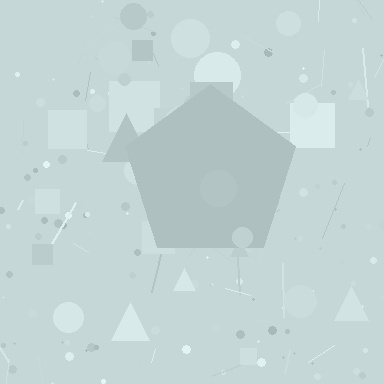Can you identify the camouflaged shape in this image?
The camouflaged shape is a pentagon.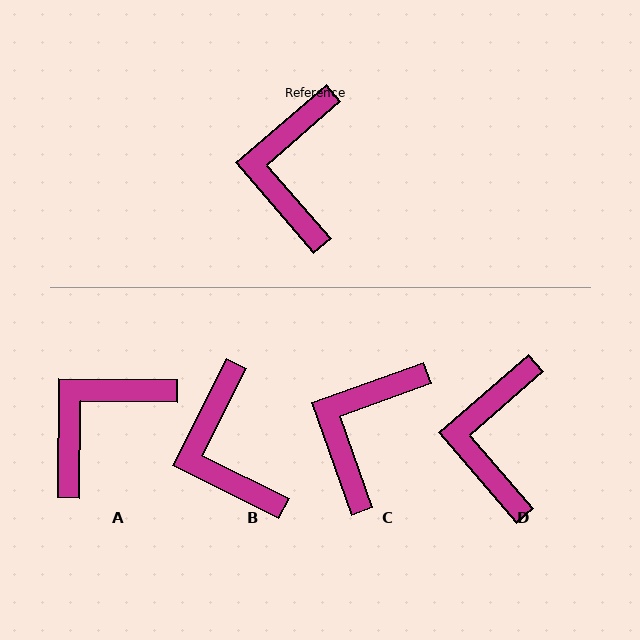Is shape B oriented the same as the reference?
No, it is off by about 22 degrees.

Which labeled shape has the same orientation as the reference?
D.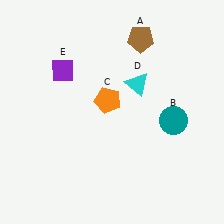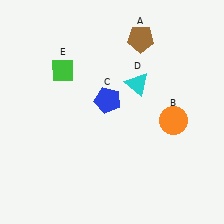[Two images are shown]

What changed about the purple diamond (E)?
In Image 1, E is purple. In Image 2, it changed to green.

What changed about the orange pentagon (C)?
In Image 1, C is orange. In Image 2, it changed to blue.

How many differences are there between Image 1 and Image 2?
There are 3 differences between the two images.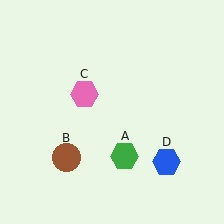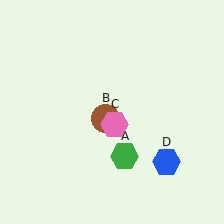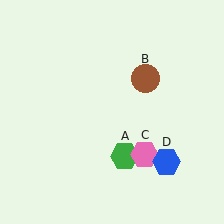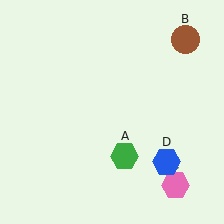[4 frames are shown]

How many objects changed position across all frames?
2 objects changed position: brown circle (object B), pink hexagon (object C).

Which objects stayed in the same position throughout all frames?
Green hexagon (object A) and blue hexagon (object D) remained stationary.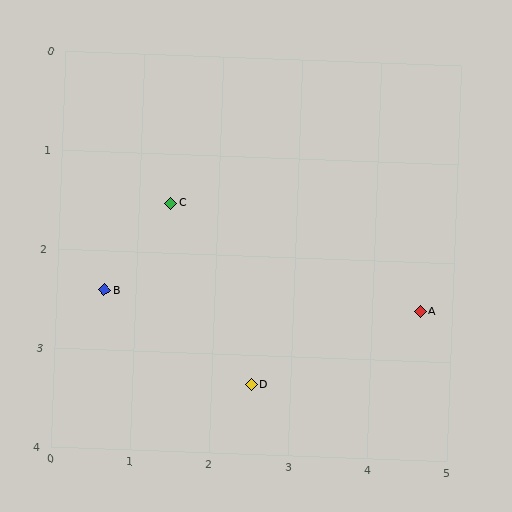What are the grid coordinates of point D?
Point D is at approximately (2.5, 3.3).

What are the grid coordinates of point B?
Point B is at approximately (0.6, 2.4).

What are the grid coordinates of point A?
Point A is at approximately (4.6, 2.5).